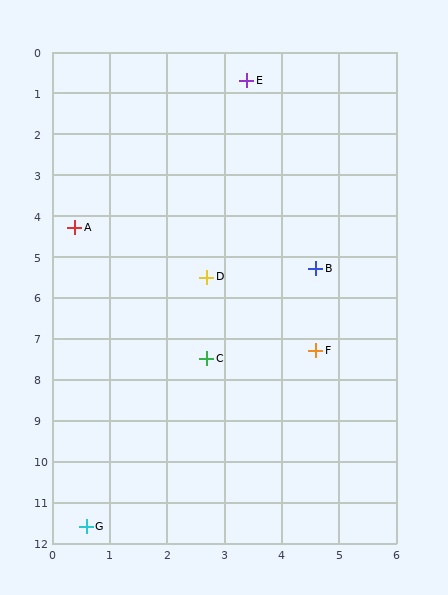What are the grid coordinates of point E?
Point E is at approximately (3.4, 0.7).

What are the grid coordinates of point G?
Point G is at approximately (0.6, 11.6).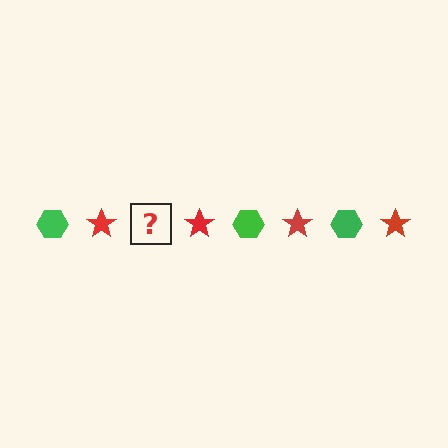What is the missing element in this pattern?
The missing element is a green hexagon.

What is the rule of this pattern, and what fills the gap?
The rule is that the pattern alternates between green hexagon and red star. The gap should be filled with a green hexagon.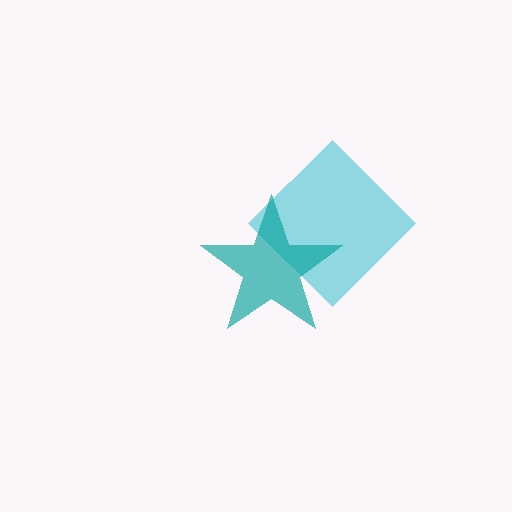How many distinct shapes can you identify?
There are 2 distinct shapes: a cyan diamond, a teal star.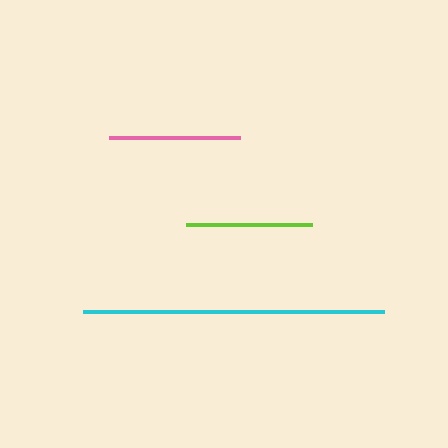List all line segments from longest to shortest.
From longest to shortest: cyan, pink, lime.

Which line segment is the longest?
The cyan line is the longest at approximately 301 pixels.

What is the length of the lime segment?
The lime segment is approximately 126 pixels long.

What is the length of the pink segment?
The pink segment is approximately 131 pixels long.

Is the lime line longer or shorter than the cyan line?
The cyan line is longer than the lime line.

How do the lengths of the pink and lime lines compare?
The pink and lime lines are approximately the same length.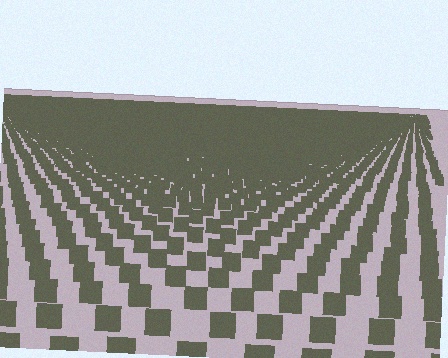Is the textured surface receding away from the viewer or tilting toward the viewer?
The surface is receding away from the viewer. Texture elements get smaller and denser toward the top.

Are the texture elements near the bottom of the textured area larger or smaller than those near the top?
Larger. Near the bottom, elements are closer to the viewer and appear at a bigger on-screen size.